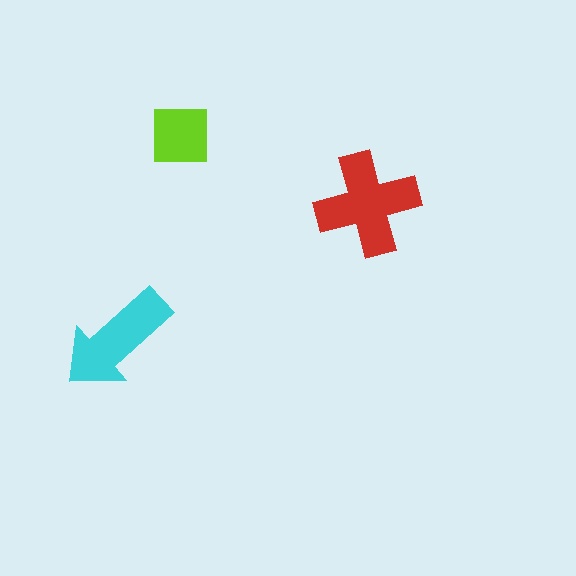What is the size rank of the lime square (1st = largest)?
3rd.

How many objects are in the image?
There are 3 objects in the image.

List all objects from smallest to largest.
The lime square, the cyan arrow, the red cross.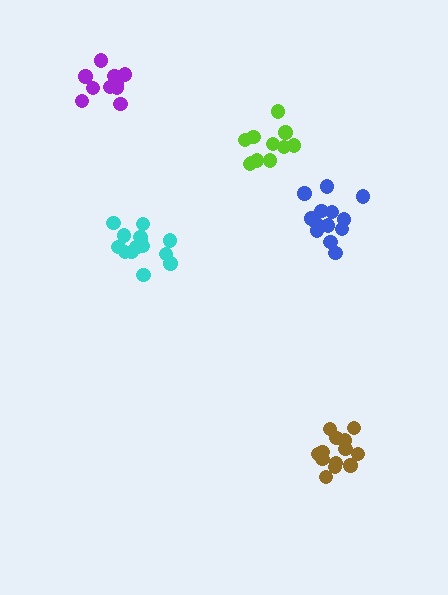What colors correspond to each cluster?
The clusters are colored: purple, lime, cyan, blue, brown.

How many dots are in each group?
Group 1: 10 dots, Group 2: 11 dots, Group 3: 14 dots, Group 4: 13 dots, Group 5: 13 dots (61 total).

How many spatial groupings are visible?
There are 5 spatial groupings.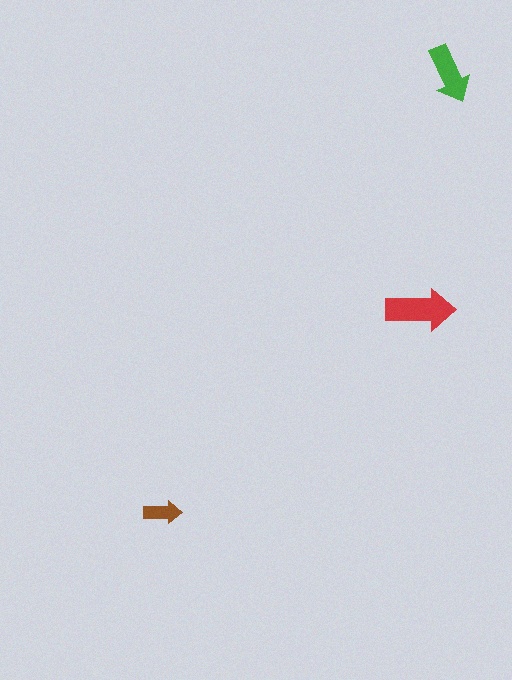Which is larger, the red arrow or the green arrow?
The red one.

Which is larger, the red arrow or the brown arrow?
The red one.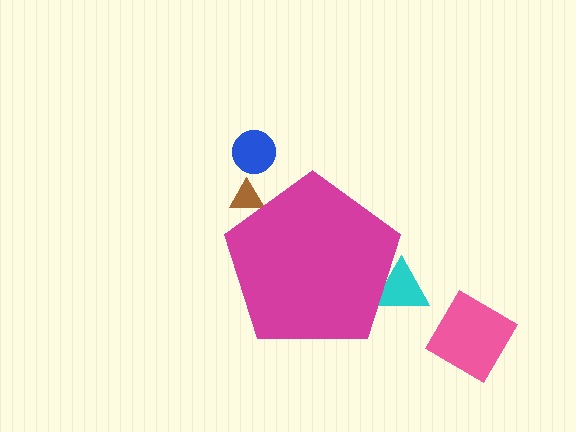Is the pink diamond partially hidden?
No, the pink diamond is fully visible.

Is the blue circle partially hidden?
No, the blue circle is fully visible.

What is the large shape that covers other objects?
A magenta pentagon.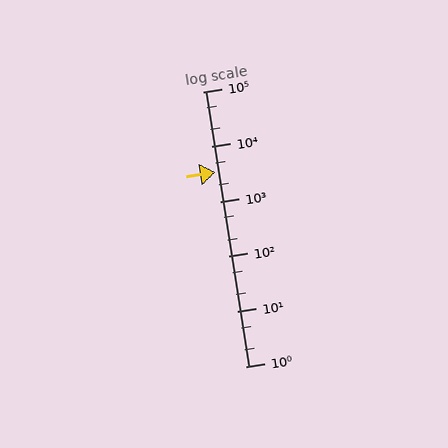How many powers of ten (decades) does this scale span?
The scale spans 5 decades, from 1 to 100000.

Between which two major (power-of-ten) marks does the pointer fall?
The pointer is between 1000 and 10000.